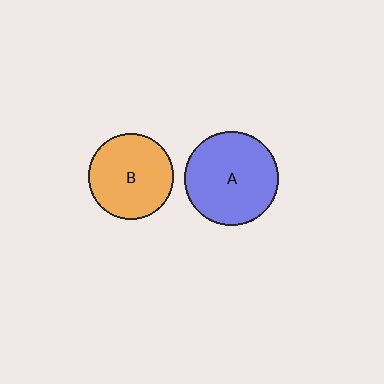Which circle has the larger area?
Circle A (blue).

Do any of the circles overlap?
No, none of the circles overlap.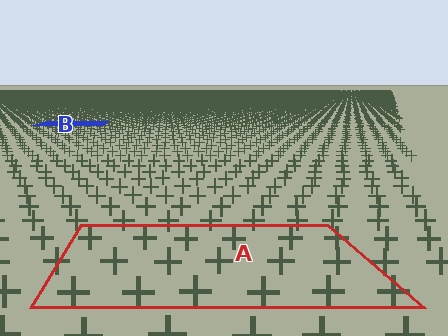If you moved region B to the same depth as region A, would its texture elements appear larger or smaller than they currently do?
They would appear larger. At a closer depth, the same texture elements are projected at a bigger on-screen size.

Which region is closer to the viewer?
Region A is closer. The texture elements there are larger and more spread out.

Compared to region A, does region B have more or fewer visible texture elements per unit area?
Region B has more texture elements per unit area — they are packed more densely because it is farther away.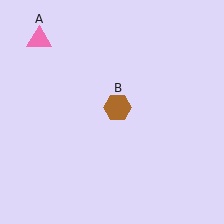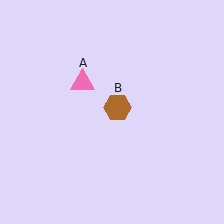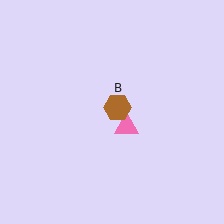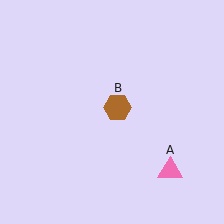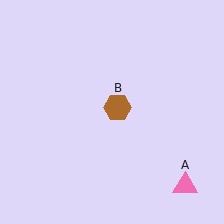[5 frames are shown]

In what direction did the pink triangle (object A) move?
The pink triangle (object A) moved down and to the right.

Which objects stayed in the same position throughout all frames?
Brown hexagon (object B) remained stationary.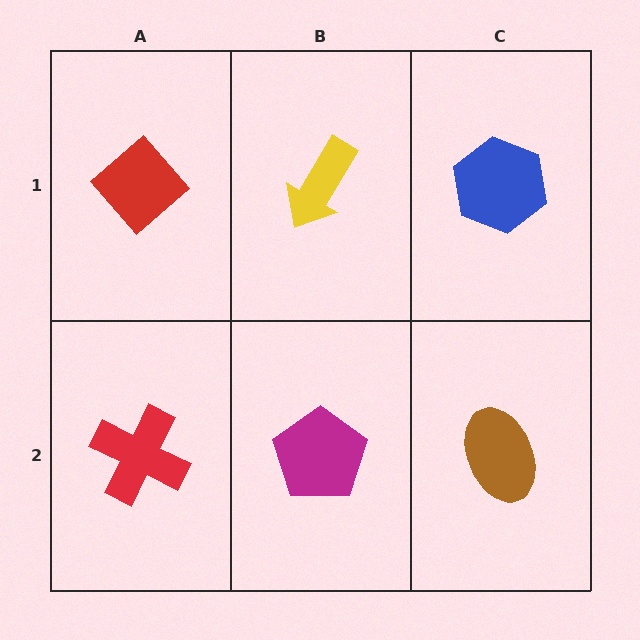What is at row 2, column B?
A magenta pentagon.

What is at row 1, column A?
A red diamond.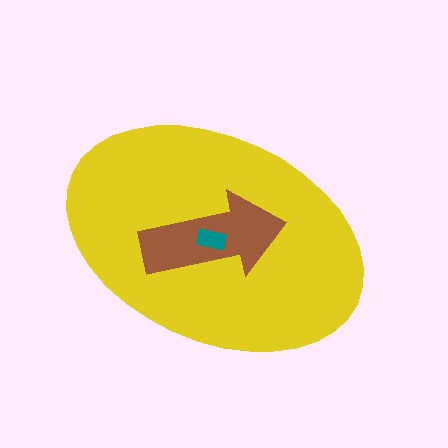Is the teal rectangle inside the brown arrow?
Yes.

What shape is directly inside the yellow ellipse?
The brown arrow.